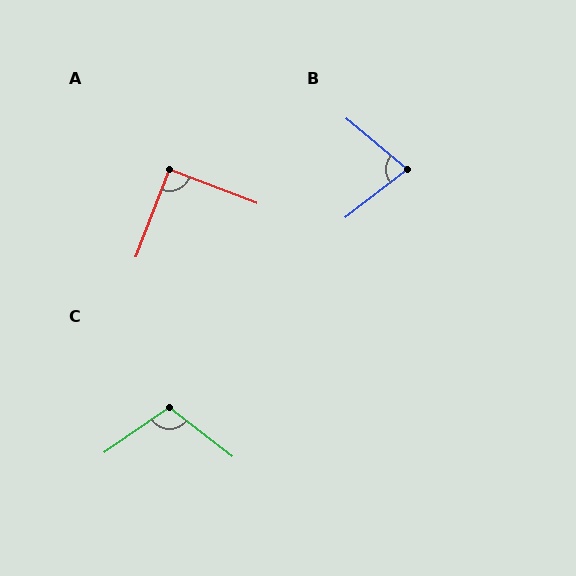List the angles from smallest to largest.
B (77°), A (90°), C (107°).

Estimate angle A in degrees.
Approximately 90 degrees.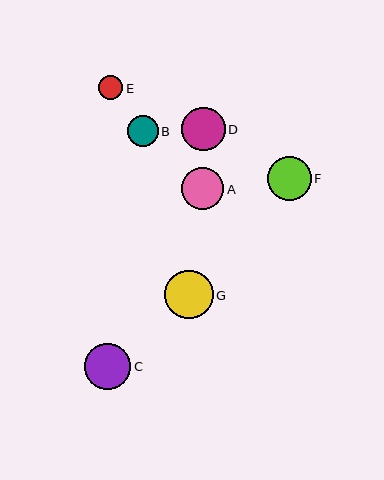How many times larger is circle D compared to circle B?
Circle D is approximately 1.4 times the size of circle B.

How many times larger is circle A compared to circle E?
Circle A is approximately 1.8 times the size of circle E.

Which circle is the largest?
Circle G is the largest with a size of approximately 49 pixels.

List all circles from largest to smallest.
From largest to smallest: G, C, F, D, A, B, E.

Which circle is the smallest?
Circle E is the smallest with a size of approximately 24 pixels.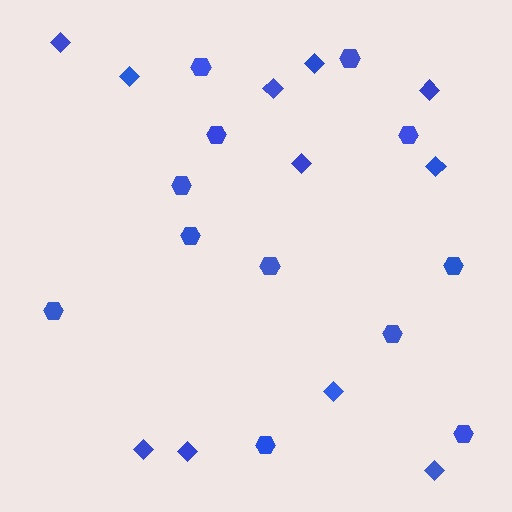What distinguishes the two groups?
There are 2 groups: one group of hexagons (12) and one group of diamonds (11).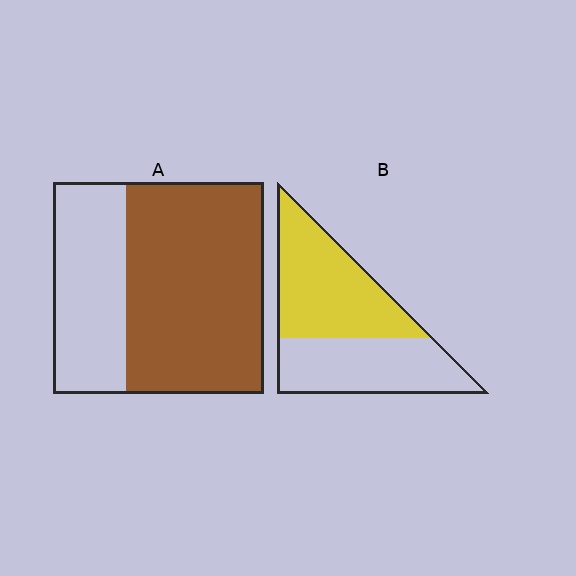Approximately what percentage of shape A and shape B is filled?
A is approximately 65% and B is approximately 55%.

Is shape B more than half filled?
Yes.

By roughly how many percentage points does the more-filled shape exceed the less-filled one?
By roughly 10 percentage points (A over B).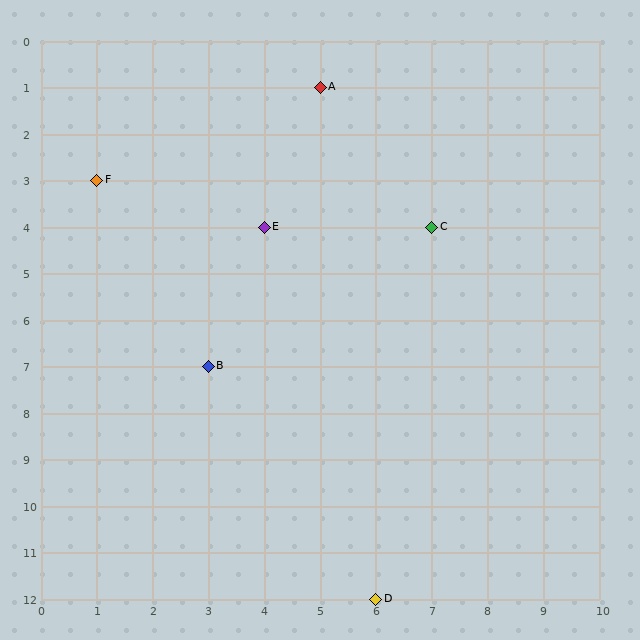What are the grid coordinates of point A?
Point A is at grid coordinates (5, 1).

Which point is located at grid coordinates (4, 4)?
Point E is at (4, 4).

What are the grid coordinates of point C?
Point C is at grid coordinates (7, 4).